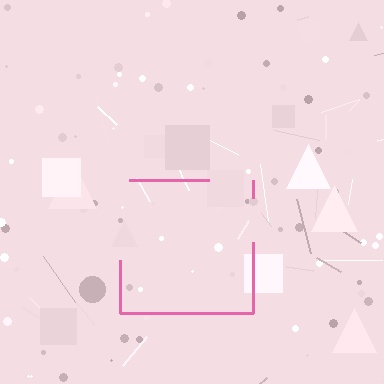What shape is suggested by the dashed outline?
The dashed outline suggests a square.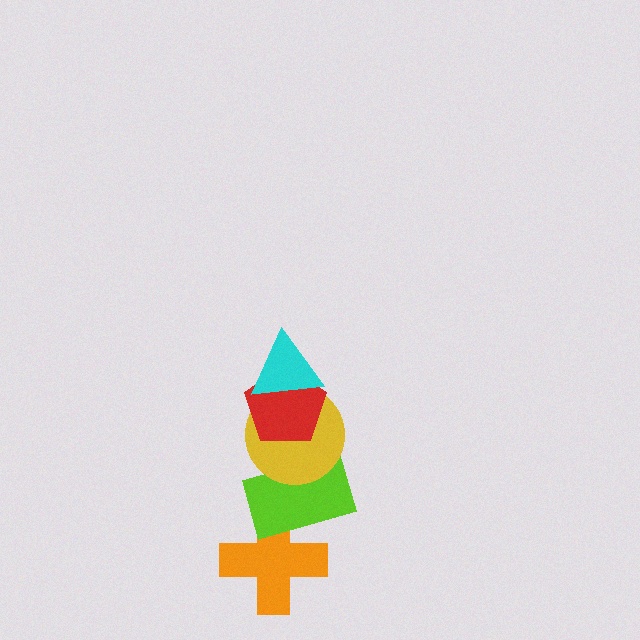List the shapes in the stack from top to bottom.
From top to bottom: the cyan triangle, the red pentagon, the yellow circle, the lime rectangle, the orange cross.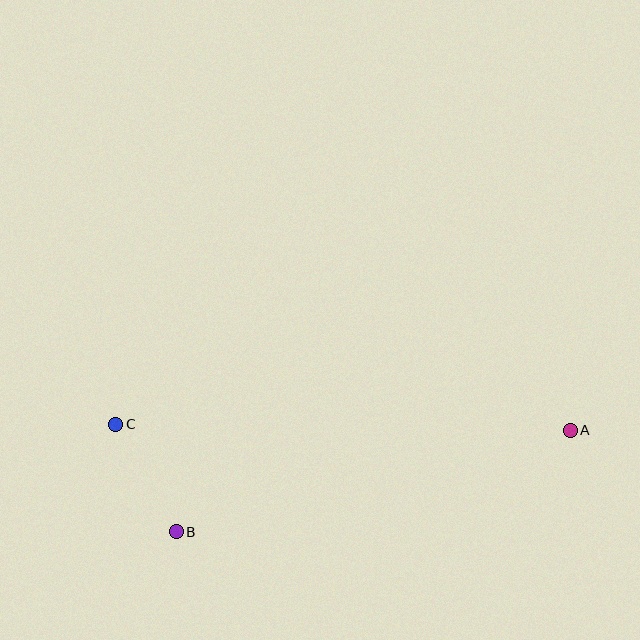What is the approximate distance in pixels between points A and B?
The distance between A and B is approximately 407 pixels.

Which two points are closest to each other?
Points B and C are closest to each other.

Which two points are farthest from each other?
Points A and C are farthest from each other.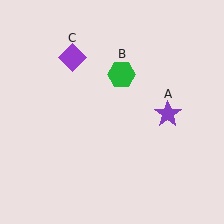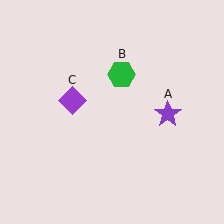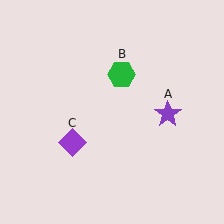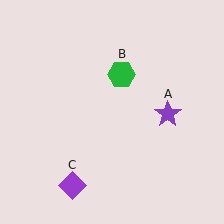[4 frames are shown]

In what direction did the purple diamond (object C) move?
The purple diamond (object C) moved down.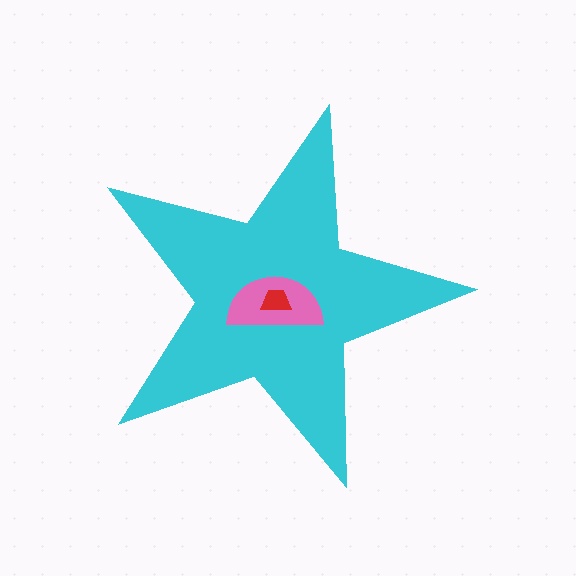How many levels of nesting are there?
3.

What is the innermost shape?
The red trapezoid.